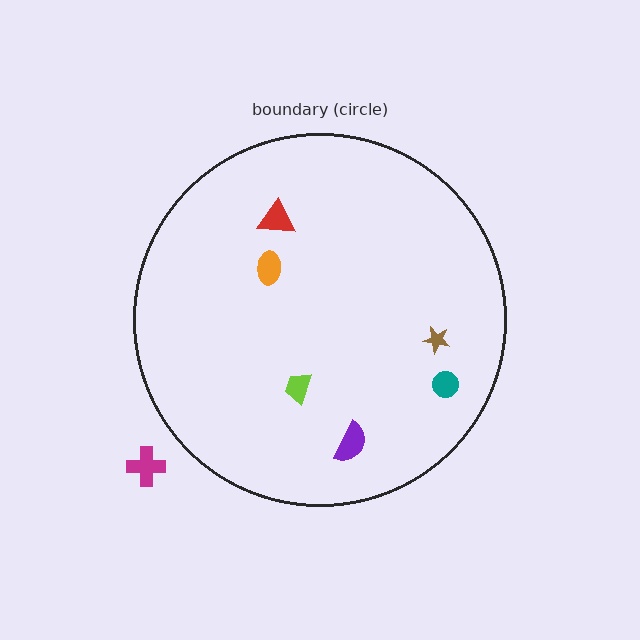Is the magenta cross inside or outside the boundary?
Outside.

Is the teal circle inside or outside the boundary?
Inside.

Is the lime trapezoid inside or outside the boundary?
Inside.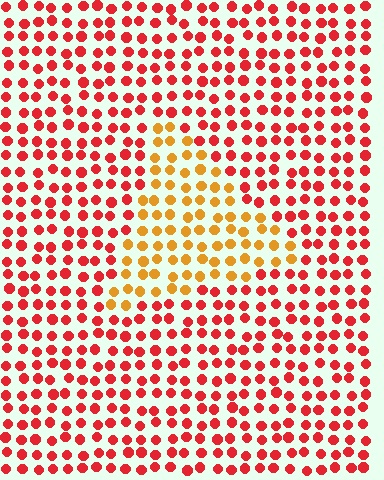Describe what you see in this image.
The image is filled with small red elements in a uniform arrangement. A triangle-shaped region is visible where the elements are tinted to a slightly different hue, forming a subtle color boundary.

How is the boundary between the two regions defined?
The boundary is defined purely by a slight shift in hue (about 40 degrees). Spacing, size, and orientation are identical on both sides.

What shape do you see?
I see a triangle.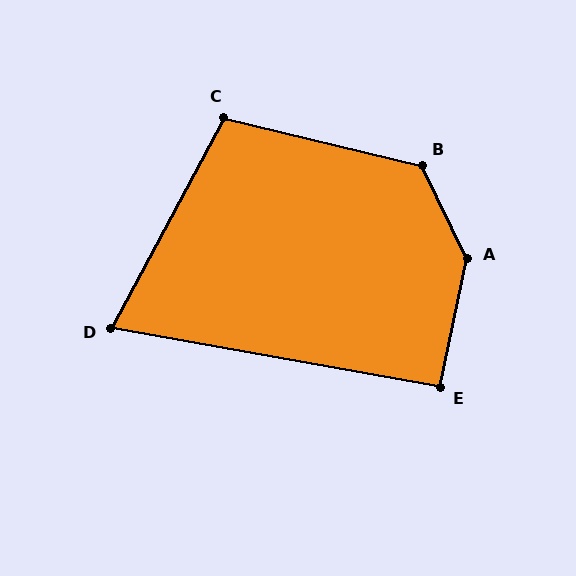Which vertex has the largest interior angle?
A, at approximately 142 degrees.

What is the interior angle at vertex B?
Approximately 129 degrees (obtuse).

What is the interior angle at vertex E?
Approximately 92 degrees (approximately right).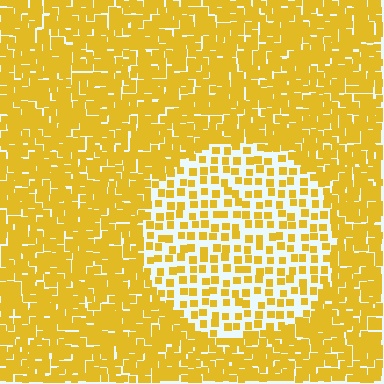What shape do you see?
I see a circle.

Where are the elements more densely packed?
The elements are more densely packed outside the circle boundary.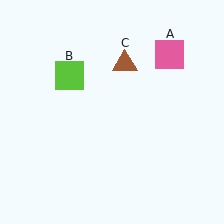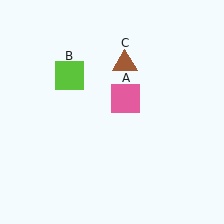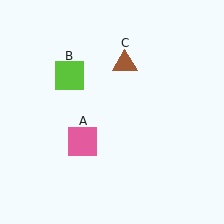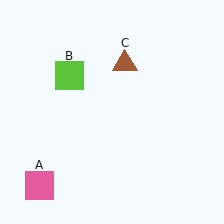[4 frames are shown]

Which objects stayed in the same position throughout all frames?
Lime square (object B) and brown triangle (object C) remained stationary.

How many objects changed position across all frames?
1 object changed position: pink square (object A).